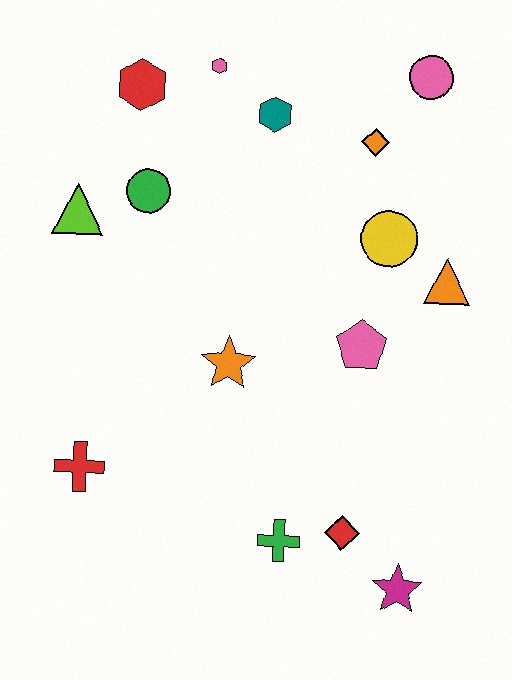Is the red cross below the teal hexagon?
Yes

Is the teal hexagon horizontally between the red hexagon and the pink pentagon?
Yes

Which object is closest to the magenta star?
The red diamond is closest to the magenta star.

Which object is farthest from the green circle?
The magenta star is farthest from the green circle.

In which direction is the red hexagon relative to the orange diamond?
The red hexagon is to the left of the orange diamond.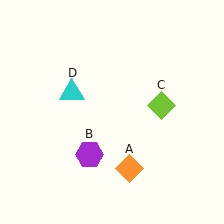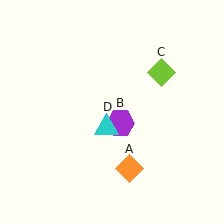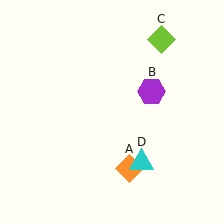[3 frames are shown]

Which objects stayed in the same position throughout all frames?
Orange diamond (object A) remained stationary.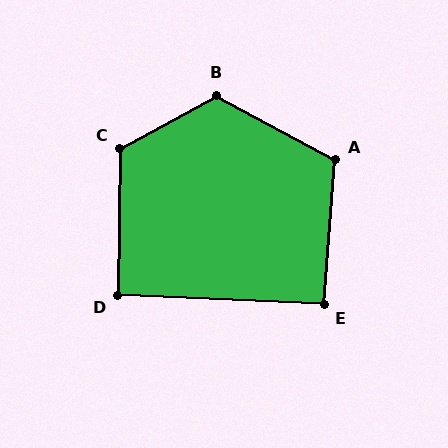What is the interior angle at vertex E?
Approximately 92 degrees (approximately right).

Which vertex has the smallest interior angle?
D, at approximately 91 degrees.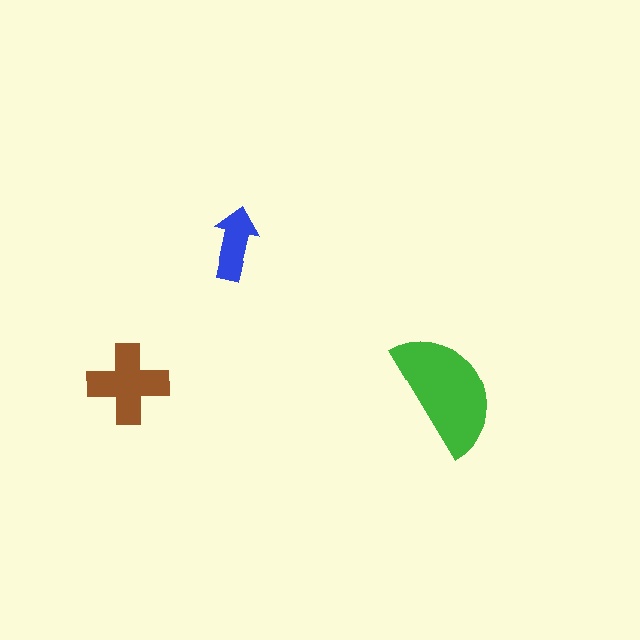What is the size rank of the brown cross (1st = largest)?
2nd.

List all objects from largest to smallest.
The green semicircle, the brown cross, the blue arrow.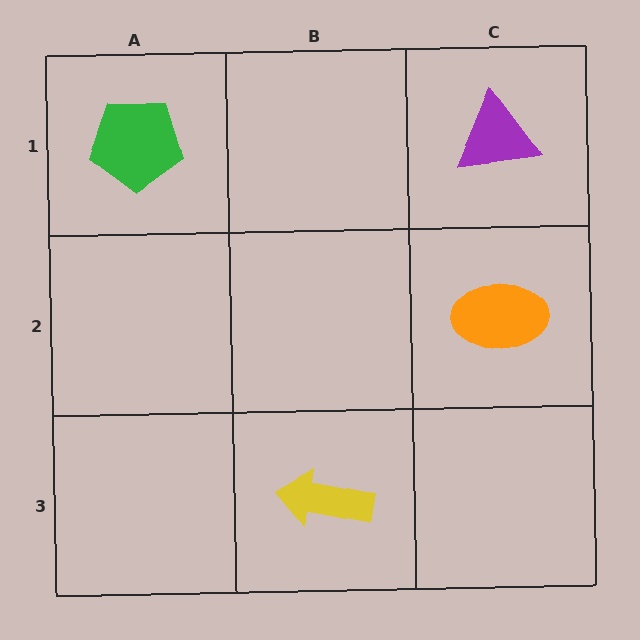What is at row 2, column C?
An orange ellipse.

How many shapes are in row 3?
1 shape.